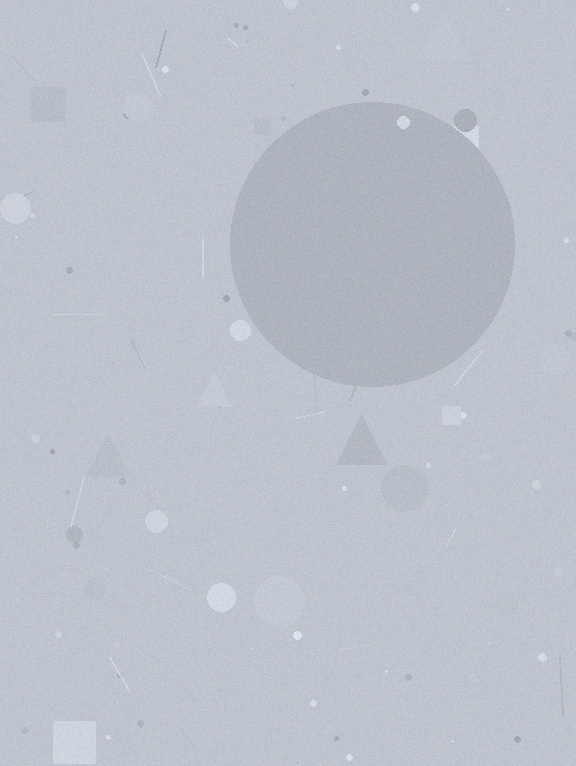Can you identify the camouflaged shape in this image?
The camouflaged shape is a circle.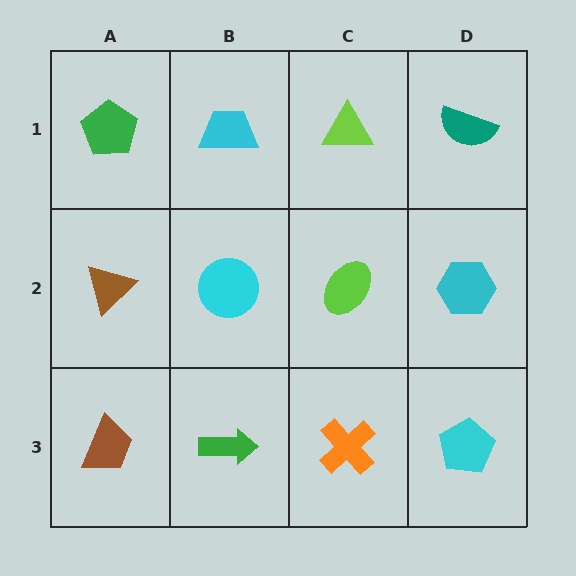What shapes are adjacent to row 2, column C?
A lime triangle (row 1, column C), an orange cross (row 3, column C), a cyan circle (row 2, column B), a cyan hexagon (row 2, column D).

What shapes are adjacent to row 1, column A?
A brown triangle (row 2, column A), a cyan trapezoid (row 1, column B).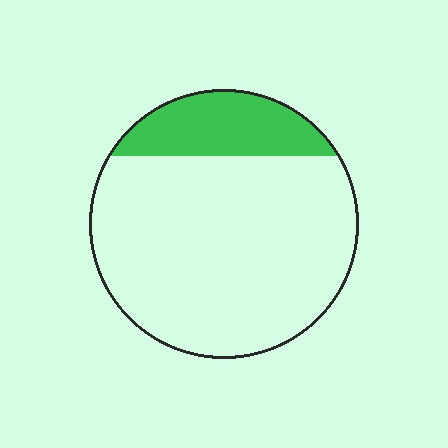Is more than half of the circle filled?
No.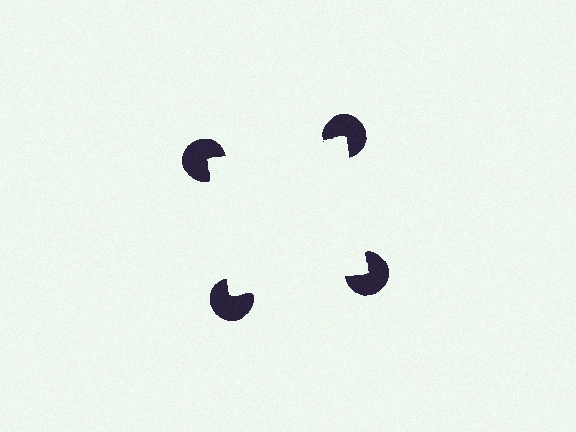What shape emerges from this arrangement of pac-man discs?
An illusory square — its edges are inferred from the aligned wedge cuts in the pac-man discs, not physically drawn.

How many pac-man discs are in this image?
There are 4 — one at each vertex of the illusory square.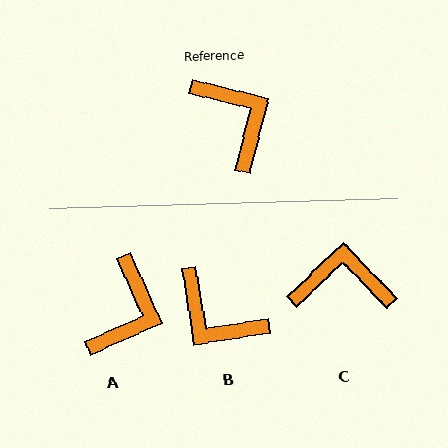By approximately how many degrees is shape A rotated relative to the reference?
Approximately 52 degrees clockwise.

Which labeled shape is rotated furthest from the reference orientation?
B, about 157 degrees away.